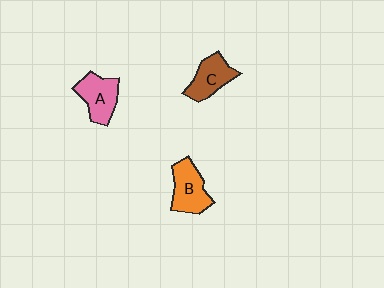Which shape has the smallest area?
Shape C (brown).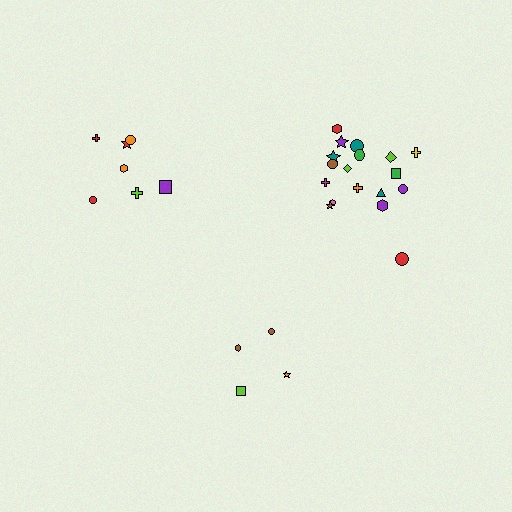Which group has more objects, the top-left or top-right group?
The top-right group.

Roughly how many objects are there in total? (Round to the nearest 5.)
Roughly 30 objects in total.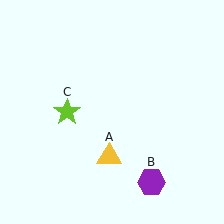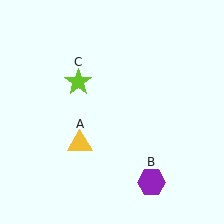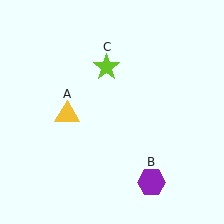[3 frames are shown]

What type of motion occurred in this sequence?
The yellow triangle (object A), lime star (object C) rotated clockwise around the center of the scene.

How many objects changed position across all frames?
2 objects changed position: yellow triangle (object A), lime star (object C).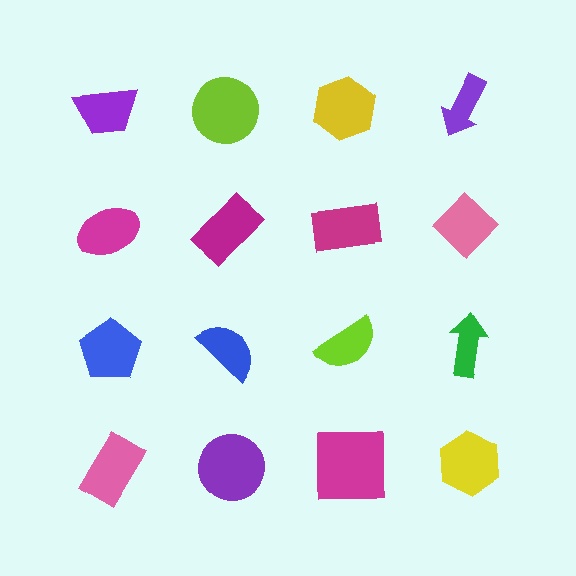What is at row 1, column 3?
A yellow hexagon.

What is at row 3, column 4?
A green arrow.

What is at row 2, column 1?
A magenta ellipse.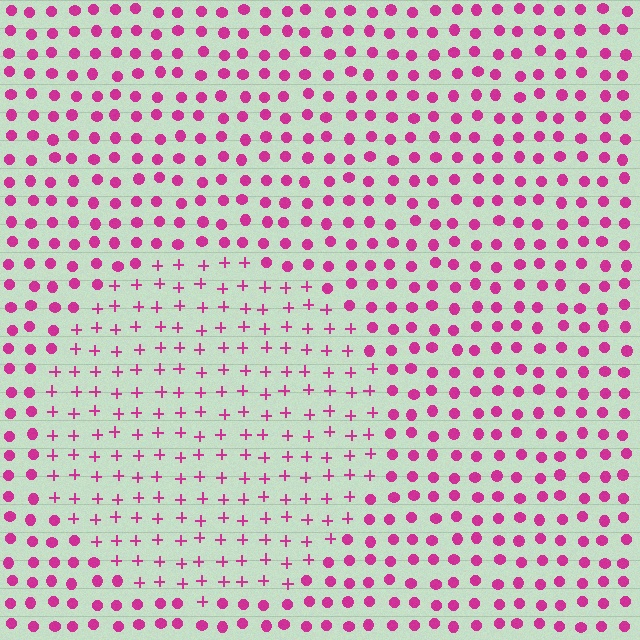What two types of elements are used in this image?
The image uses plus signs inside the circle region and circles outside it.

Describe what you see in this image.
The image is filled with small magenta elements arranged in a uniform grid. A circle-shaped region contains plus signs, while the surrounding area contains circles. The boundary is defined purely by the change in element shape.